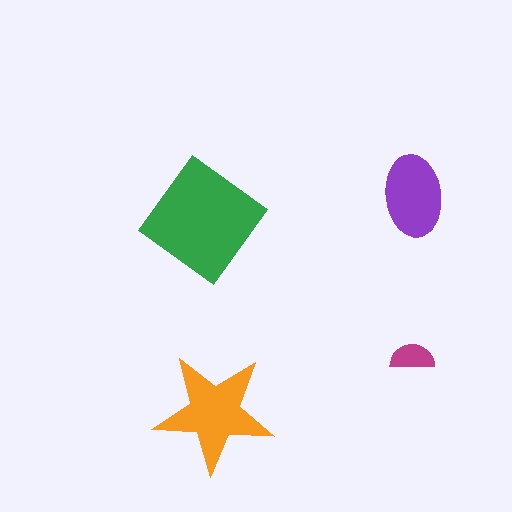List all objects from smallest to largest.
The magenta semicircle, the purple ellipse, the orange star, the green diamond.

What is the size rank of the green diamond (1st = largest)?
1st.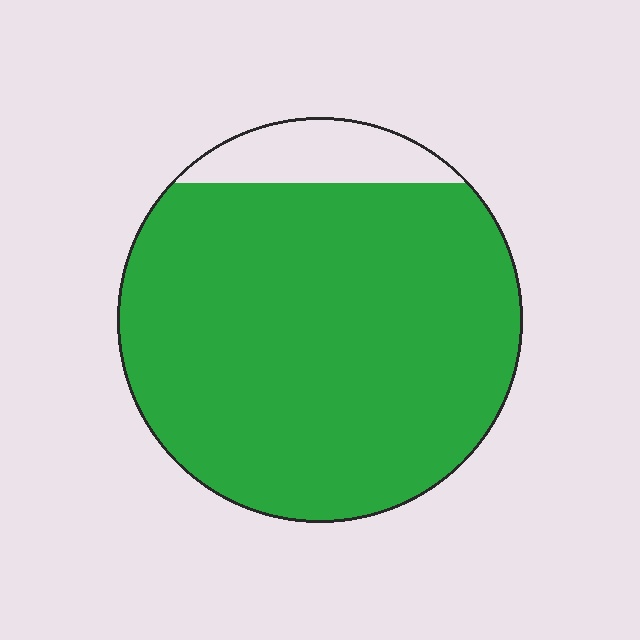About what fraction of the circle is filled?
About nine tenths (9/10).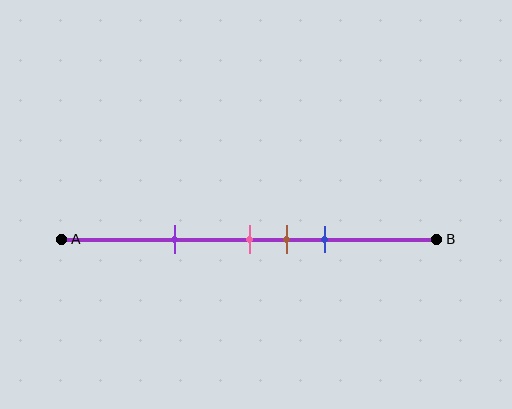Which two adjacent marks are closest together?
The pink and brown marks are the closest adjacent pair.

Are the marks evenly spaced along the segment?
No, the marks are not evenly spaced.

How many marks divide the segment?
There are 4 marks dividing the segment.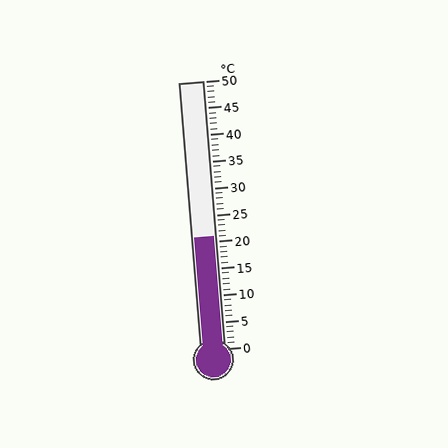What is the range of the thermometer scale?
The thermometer scale ranges from 0°C to 50°C.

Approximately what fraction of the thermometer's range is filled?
The thermometer is filled to approximately 40% of its range.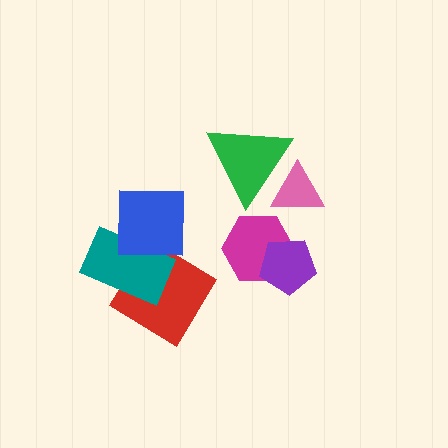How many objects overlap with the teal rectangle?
2 objects overlap with the teal rectangle.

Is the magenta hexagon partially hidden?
Yes, it is partially covered by another shape.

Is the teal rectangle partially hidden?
Yes, it is partially covered by another shape.